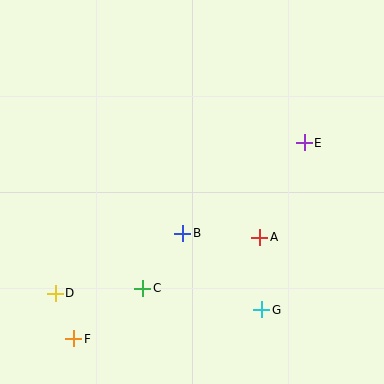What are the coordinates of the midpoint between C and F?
The midpoint between C and F is at (108, 314).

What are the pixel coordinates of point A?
Point A is at (260, 237).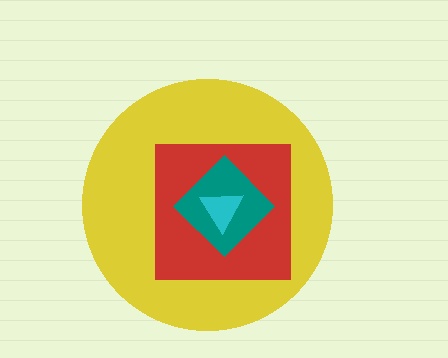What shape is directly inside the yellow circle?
The red square.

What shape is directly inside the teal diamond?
The cyan triangle.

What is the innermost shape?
The cyan triangle.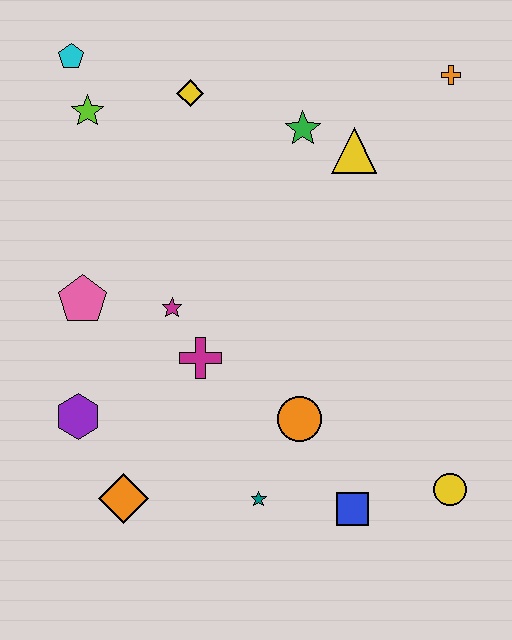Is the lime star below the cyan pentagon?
Yes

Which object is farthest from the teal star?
The cyan pentagon is farthest from the teal star.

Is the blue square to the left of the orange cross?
Yes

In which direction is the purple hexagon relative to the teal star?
The purple hexagon is to the left of the teal star.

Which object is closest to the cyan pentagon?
The lime star is closest to the cyan pentagon.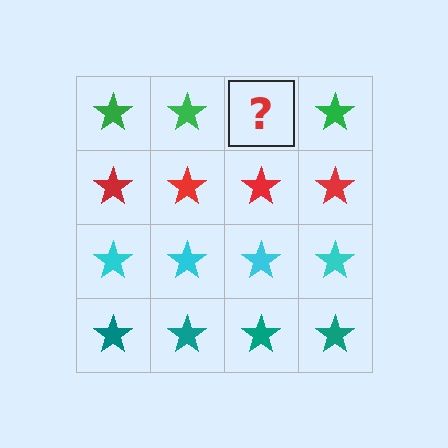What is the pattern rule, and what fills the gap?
The rule is that each row has a consistent color. The gap should be filled with a green star.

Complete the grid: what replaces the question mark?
The question mark should be replaced with a green star.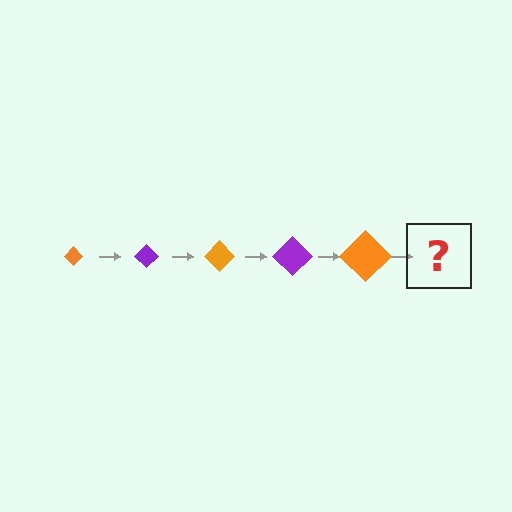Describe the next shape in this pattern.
It should be a purple diamond, larger than the previous one.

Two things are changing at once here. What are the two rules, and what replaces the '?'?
The two rules are that the diamond grows larger each step and the color cycles through orange and purple. The '?' should be a purple diamond, larger than the previous one.